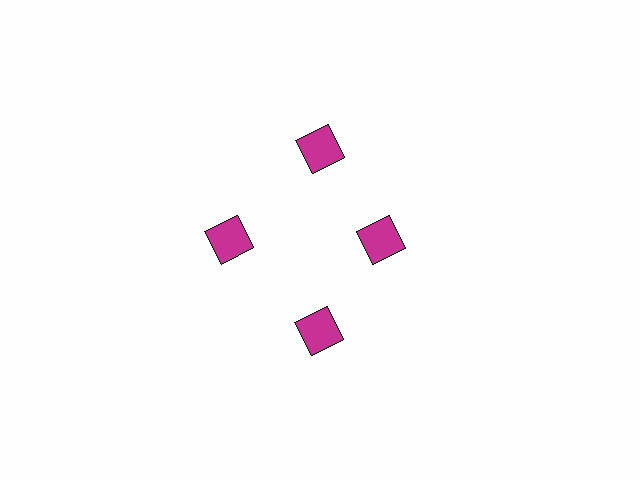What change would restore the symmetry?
The symmetry would be restored by moving it outward, back onto the ring so that all 4 squares sit at equal angles and equal distance from the center.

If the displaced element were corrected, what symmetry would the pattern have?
It would have 4-fold rotational symmetry — the pattern would map onto itself every 90 degrees.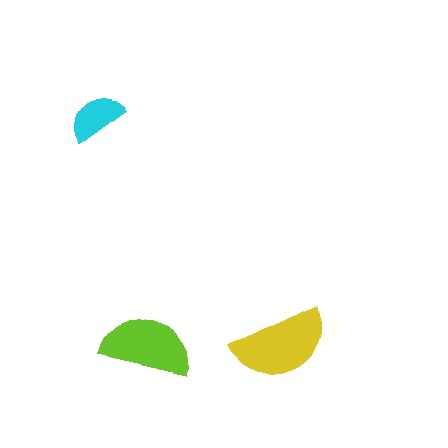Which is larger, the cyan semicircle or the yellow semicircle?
The yellow one.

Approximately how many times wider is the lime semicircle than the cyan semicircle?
About 1.5 times wider.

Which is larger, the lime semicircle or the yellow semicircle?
The yellow one.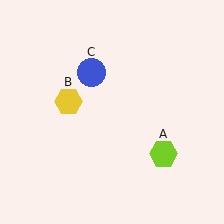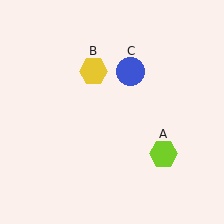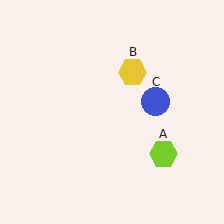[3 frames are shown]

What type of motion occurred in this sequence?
The yellow hexagon (object B), blue circle (object C) rotated clockwise around the center of the scene.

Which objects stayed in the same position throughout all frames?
Lime hexagon (object A) remained stationary.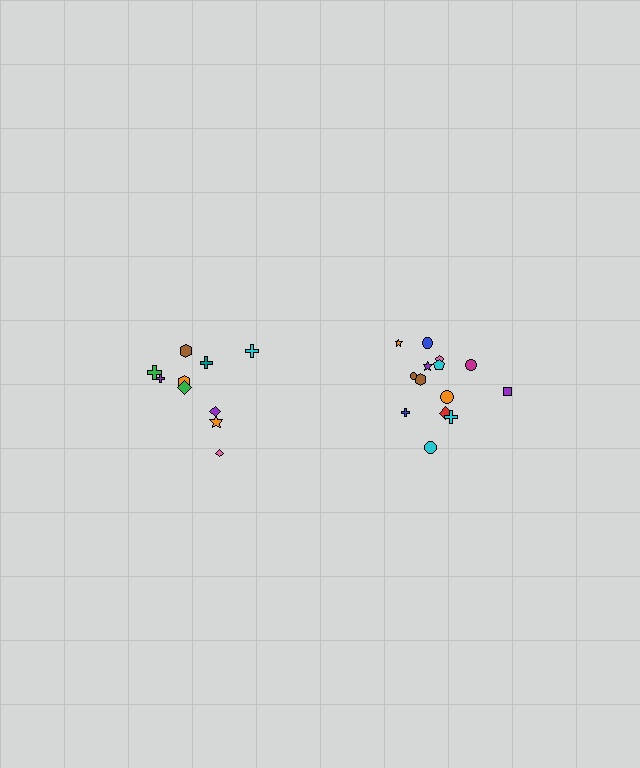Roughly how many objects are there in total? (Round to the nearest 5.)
Roughly 25 objects in total.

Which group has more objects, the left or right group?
The right group.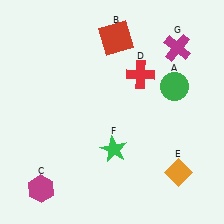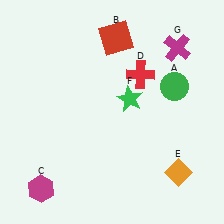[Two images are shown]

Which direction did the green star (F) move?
The green star (F) moved up.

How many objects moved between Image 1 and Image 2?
1 object moved between the two images.